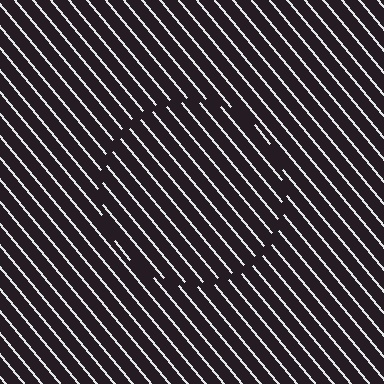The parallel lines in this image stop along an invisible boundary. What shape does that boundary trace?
An illusory circle. The interior of the shape contains the same grating, shifted by half a period — the contour is defined by the phase discontinuity where line-ends from the inner and outer gratings abut.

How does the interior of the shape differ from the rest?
The interior of the shape contains the same grating, shifted by half a period — the contour is defined by the phase discontinuity where line-ends from the inner and outer gratings abut.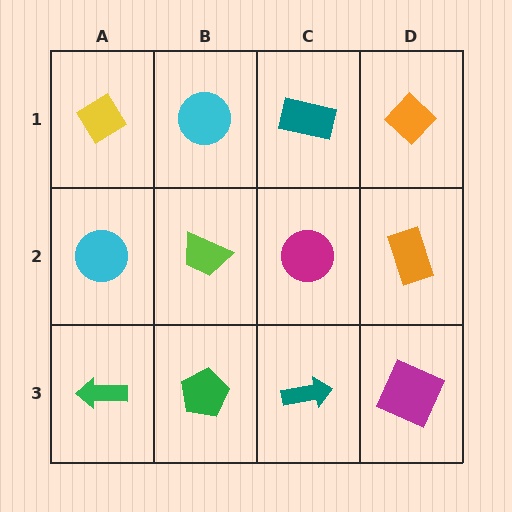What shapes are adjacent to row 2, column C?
A teal rectangle (row 1, column C), a teal arrow (row 3, column C), a lime trapezoid (row 2, column B), an orange rectangle (row 2, column D).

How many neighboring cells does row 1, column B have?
3.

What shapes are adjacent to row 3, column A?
A cyan circle (row 2, column A), a green pentagon (row 3, column B).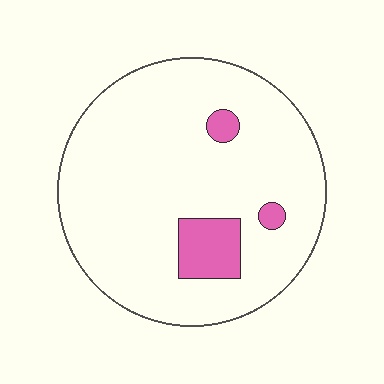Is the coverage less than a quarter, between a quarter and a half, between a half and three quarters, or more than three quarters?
Less than a quarter.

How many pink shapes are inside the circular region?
3.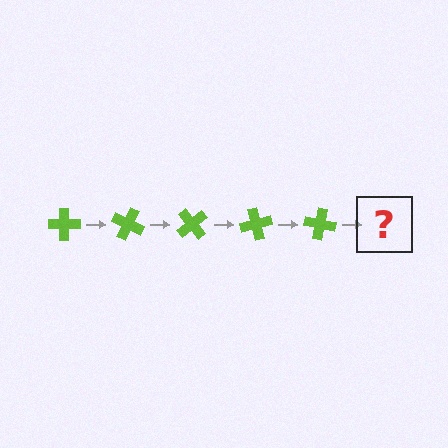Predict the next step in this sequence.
The next step is a lime cross rotated 125 degrees.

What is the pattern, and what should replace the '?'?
The pattern is that the cross rotates 25 degrees each step. The '?' should be a lime cross rotated 125 degrees.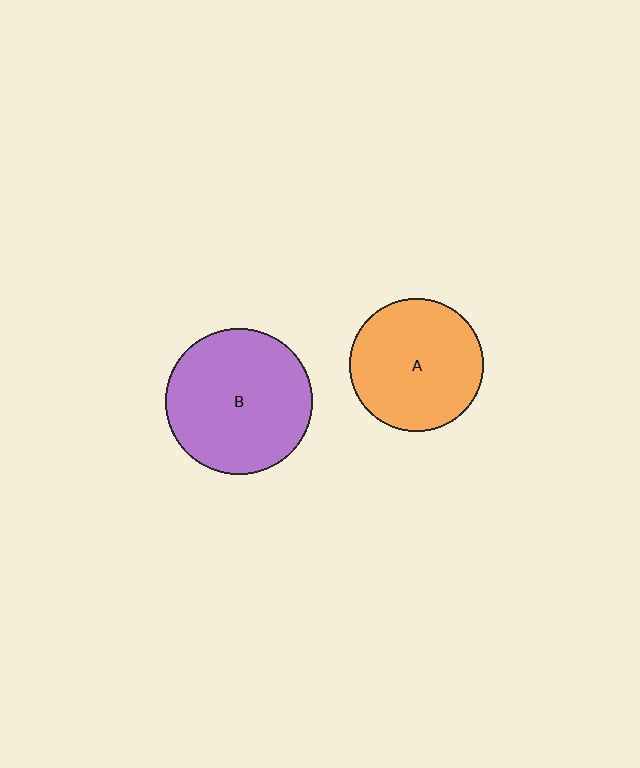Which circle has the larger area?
Circle B (purple).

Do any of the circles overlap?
No, none of the circles overlap.